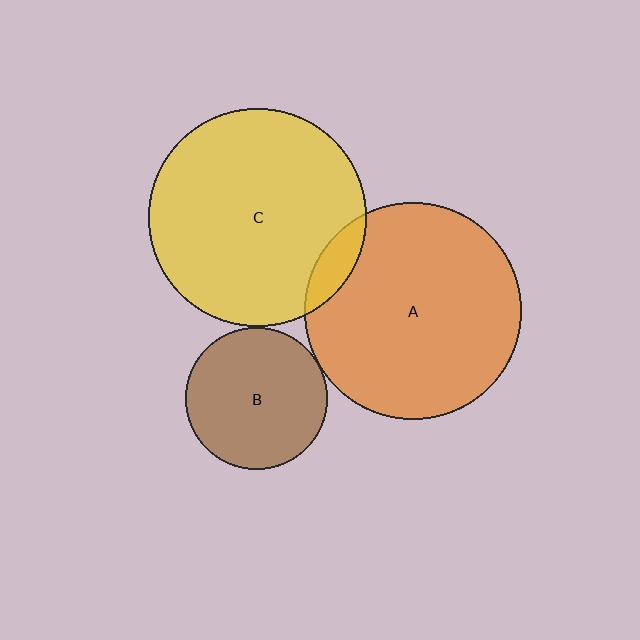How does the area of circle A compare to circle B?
Approximately 2.3 times.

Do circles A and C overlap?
Yes.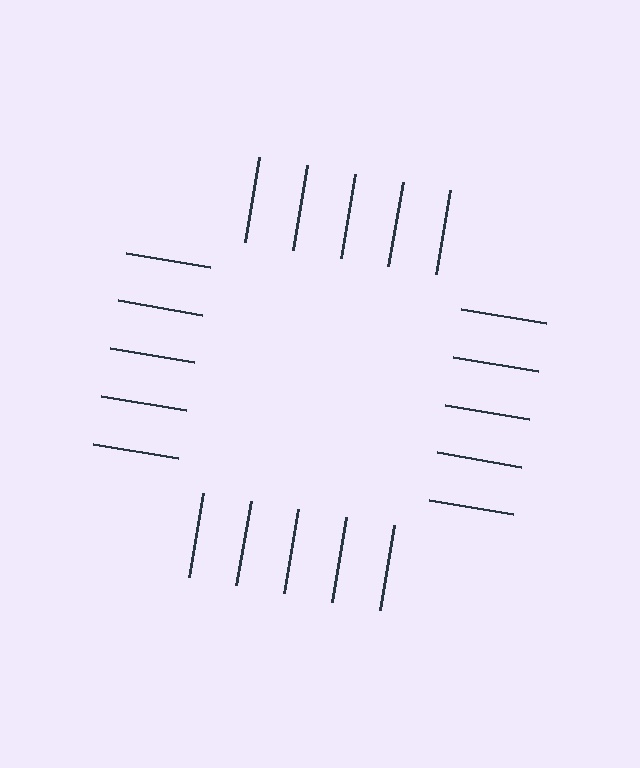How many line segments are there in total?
20 — 5 along each of the 4 edges.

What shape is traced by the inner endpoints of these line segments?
An illusory square — the line segments terminate on its edges but no continuous stroke is drawn.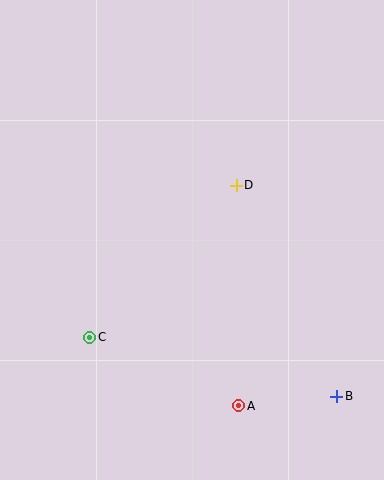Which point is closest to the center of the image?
Point D at (236, 185) is closest to the center.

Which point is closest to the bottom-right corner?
Point B is closest to the bottom-right corner.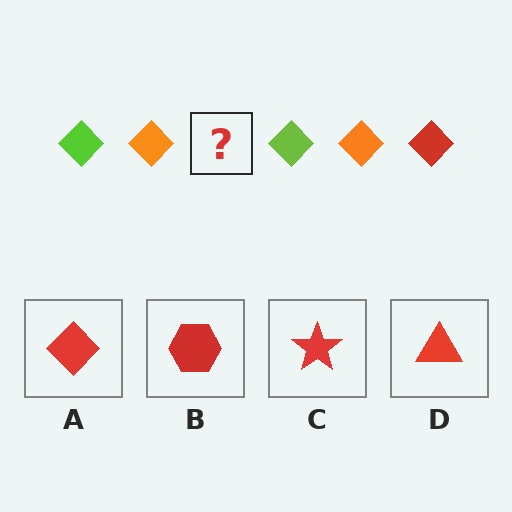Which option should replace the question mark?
Option A.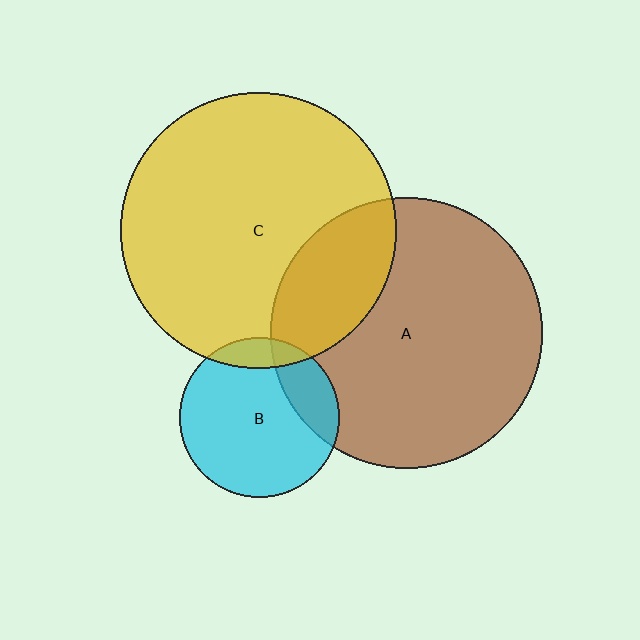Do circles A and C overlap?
Yes.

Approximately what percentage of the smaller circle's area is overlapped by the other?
Approximately 25%.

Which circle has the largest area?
Circle C (yellow).